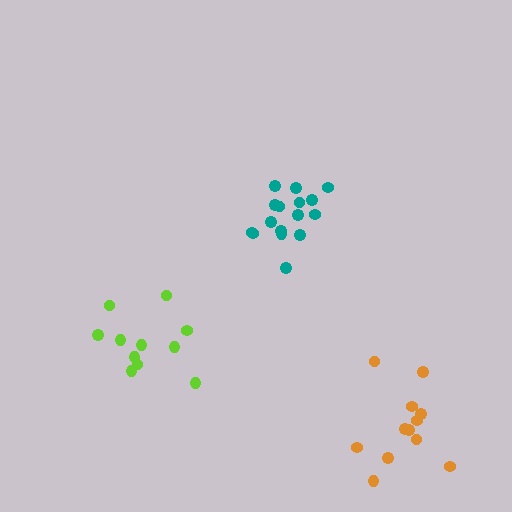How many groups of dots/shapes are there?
There are 3 groups.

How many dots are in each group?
Group 1: 11 dots, Group 2: 16 dots, Group 3: 12 dots (39 total).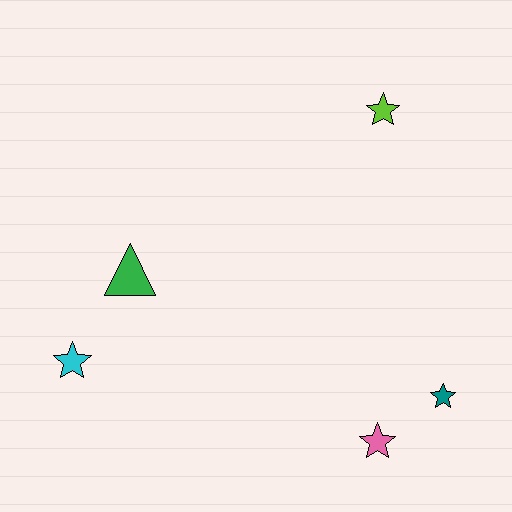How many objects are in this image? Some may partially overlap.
There are 5 objects.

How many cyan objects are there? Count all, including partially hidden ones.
There is 1 cyan object.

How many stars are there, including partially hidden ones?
There are 4 stars.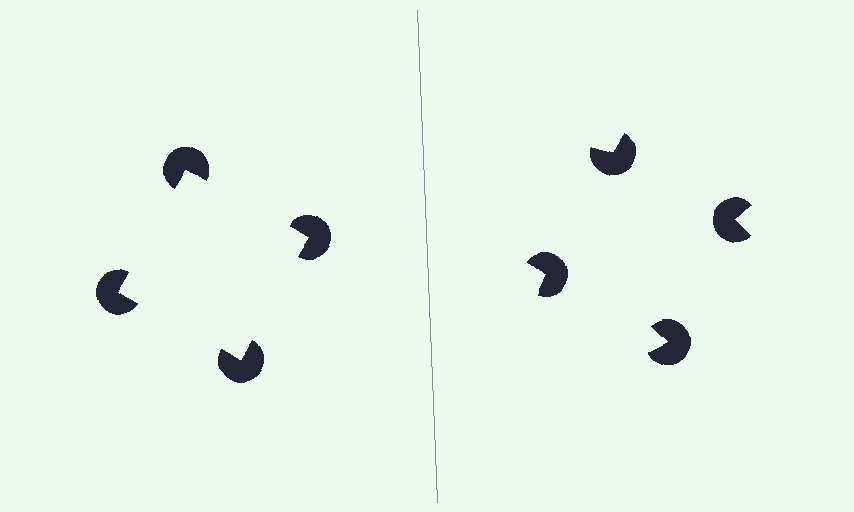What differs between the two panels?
The pac-man discs are positioned identically on both sides; only the wedge orientations differ. On the left they align to a square; on the right they are misaligned.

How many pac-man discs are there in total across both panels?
8 — 4 on each side.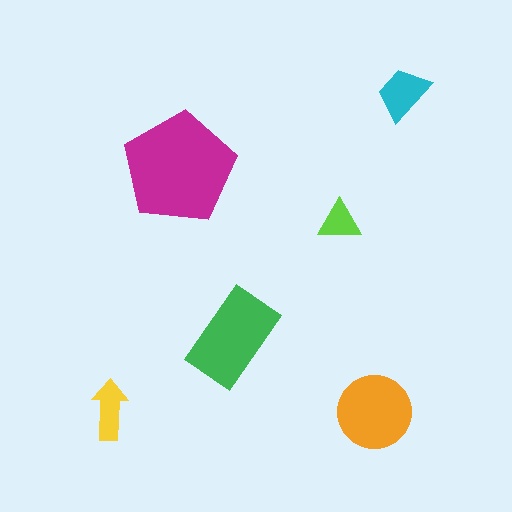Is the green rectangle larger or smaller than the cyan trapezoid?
Larger.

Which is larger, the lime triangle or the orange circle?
The orange circle.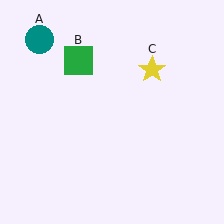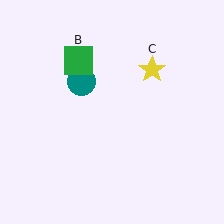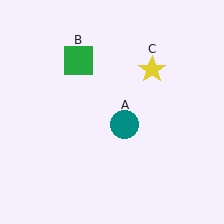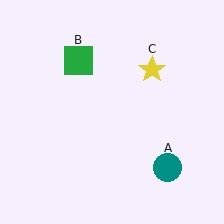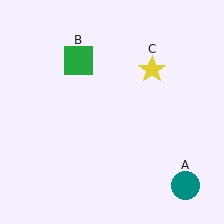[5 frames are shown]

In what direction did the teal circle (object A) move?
The teal circle (object A) moved down and to the right.